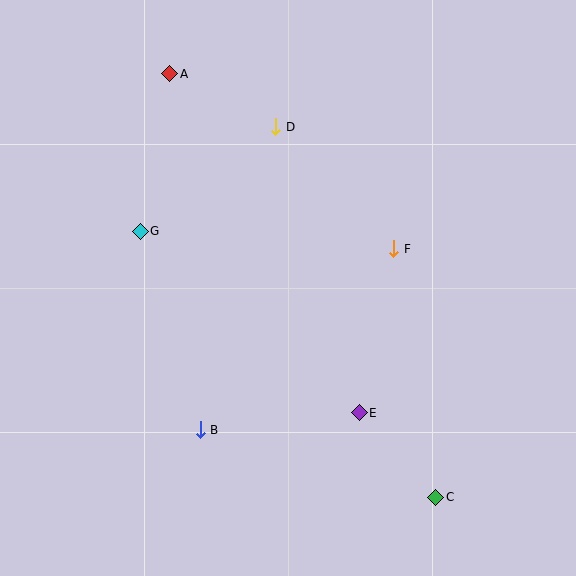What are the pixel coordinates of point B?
Point B is at (200, 430).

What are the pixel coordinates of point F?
Point F is at (394, 249).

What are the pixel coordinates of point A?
Point A is at (170, 74).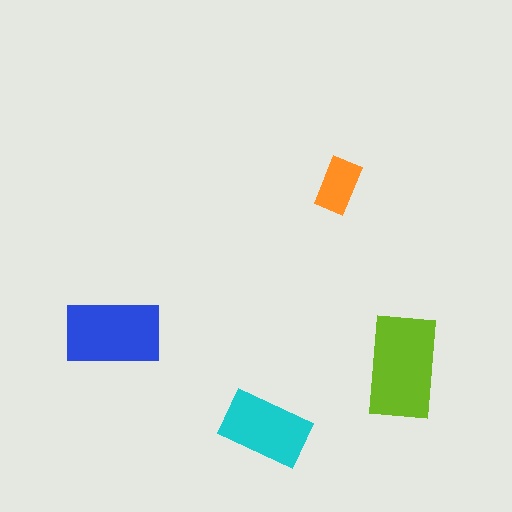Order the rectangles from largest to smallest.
the lime one, the blue one, the cyan one, the orange one.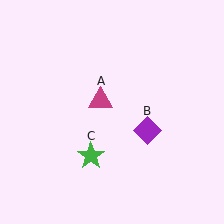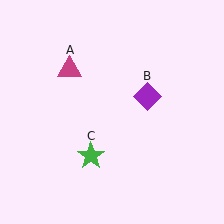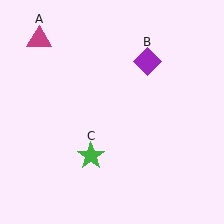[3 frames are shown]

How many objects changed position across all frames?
2 objects changed position: magenta triangle (object A), purple diamond (object B).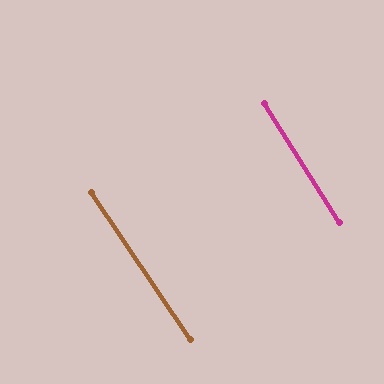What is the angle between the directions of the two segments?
Approximately 2 degrees.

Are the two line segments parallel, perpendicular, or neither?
Parallel — their directions differ by only 1.7°.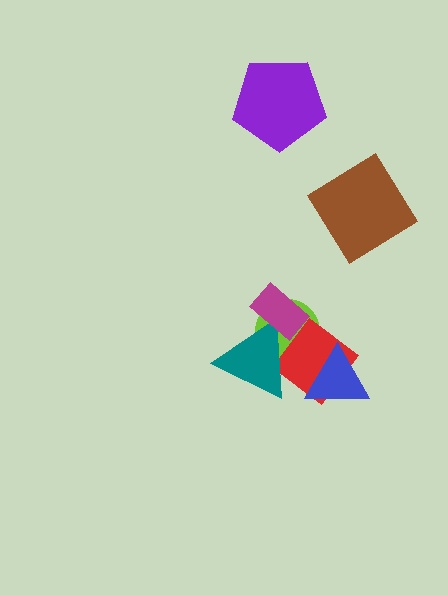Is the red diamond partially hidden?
Yes, it is partially covered by another shape.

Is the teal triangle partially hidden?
Yes, it is partially covered by another shape.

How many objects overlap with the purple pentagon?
0 objects overlap with the purple pentagon.